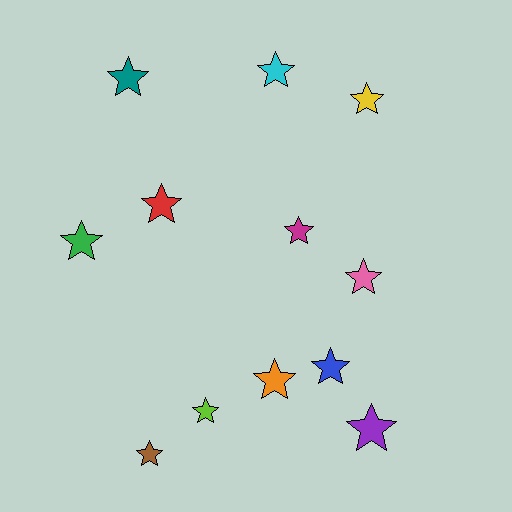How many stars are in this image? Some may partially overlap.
There are 12 stars.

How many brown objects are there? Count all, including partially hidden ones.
There is 1 brown object.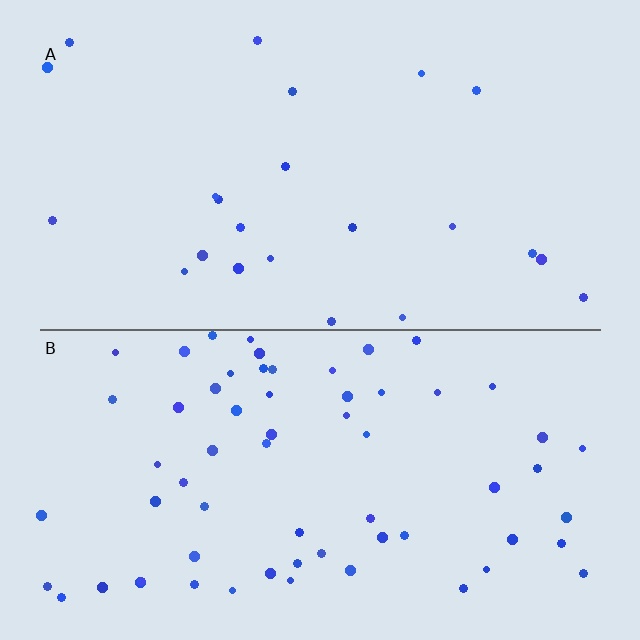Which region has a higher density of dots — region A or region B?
B (the bottom).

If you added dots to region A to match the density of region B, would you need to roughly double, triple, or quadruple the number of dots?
Approximately triple.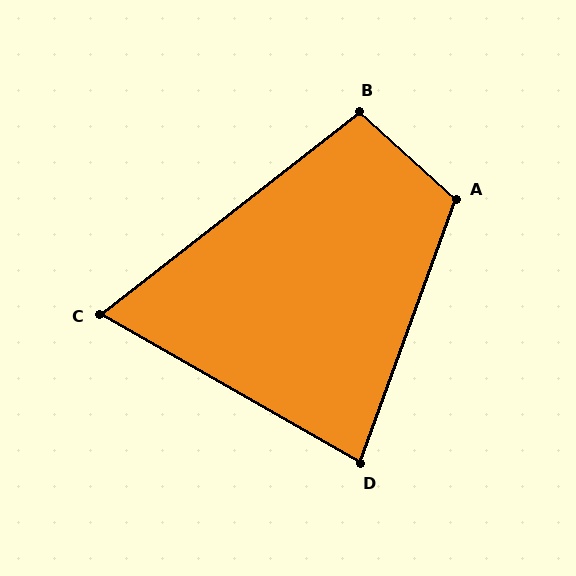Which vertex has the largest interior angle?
A, at approximately 112 degrees.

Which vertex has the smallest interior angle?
C, at approximately 68 degrees.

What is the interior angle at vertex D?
Approximately 80 degrees (acute).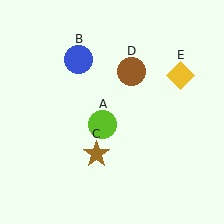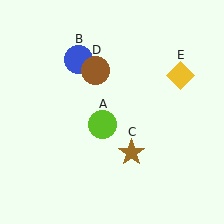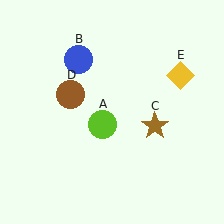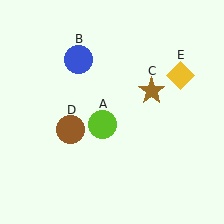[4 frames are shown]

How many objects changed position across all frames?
2 objects changed position: brown star (object C), brown circle (object D).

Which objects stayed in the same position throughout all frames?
Lime circle (object A) and blue circle (object B) and yellow diamond (object E) remained stationary.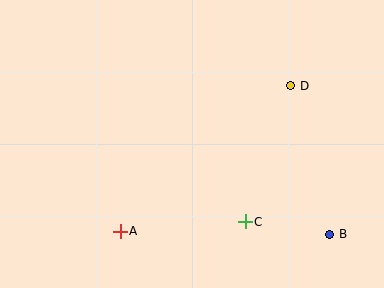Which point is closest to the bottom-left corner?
Point A is closest to the bottom-left corner.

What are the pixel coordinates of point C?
Point C is at (245, 222).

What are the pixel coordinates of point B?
Point B is at (329, 234).